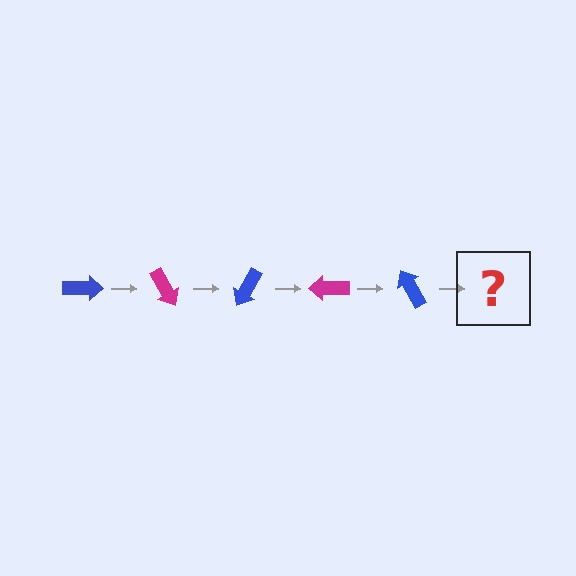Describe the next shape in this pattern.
It should be a magenta arrow, rotated 300 degrees from the start.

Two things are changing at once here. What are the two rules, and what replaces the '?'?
The two rules are that it rotates 60 degrees each step and the color cycles through blue and magenta. The '?' should be a magenta arrow, rotated 300 degrees from the start.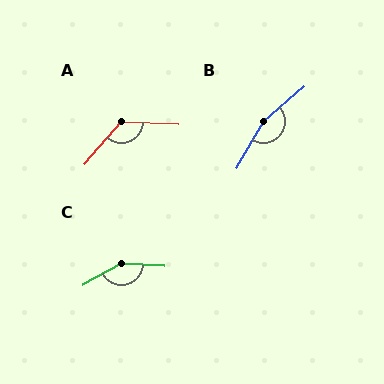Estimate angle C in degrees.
Approximately 147 degrees.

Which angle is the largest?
B, at approximately 161 degrees.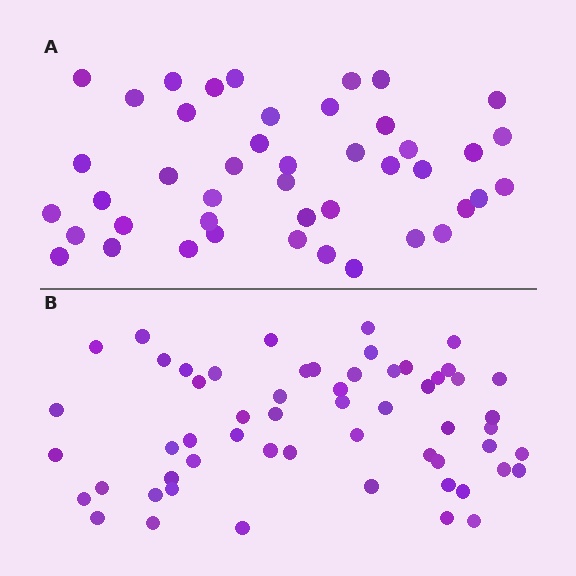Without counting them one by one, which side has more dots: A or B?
Region B (the bottom region) has more dots.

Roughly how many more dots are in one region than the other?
Region B has approximately 15 more dots than region A.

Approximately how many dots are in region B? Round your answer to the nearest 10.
About 60 dots. (The exact count is 57, which rounds to 60.)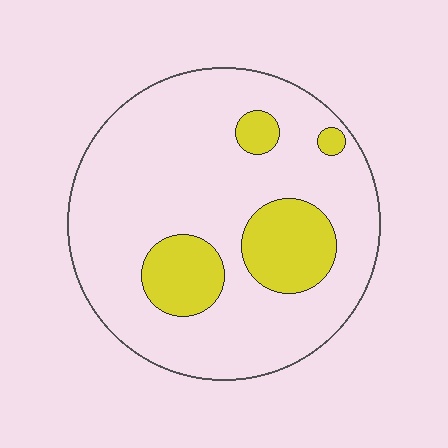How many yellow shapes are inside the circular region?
4.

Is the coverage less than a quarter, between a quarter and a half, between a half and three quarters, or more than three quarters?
Less than a quarter.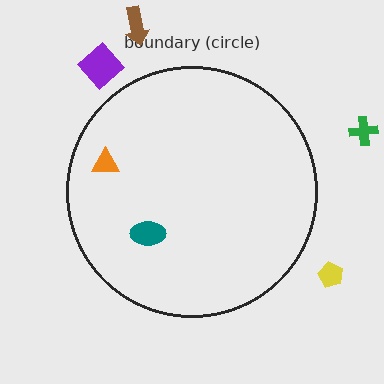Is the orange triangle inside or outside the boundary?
Inside.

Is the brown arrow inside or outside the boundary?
Outside.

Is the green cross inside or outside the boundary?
Outside.